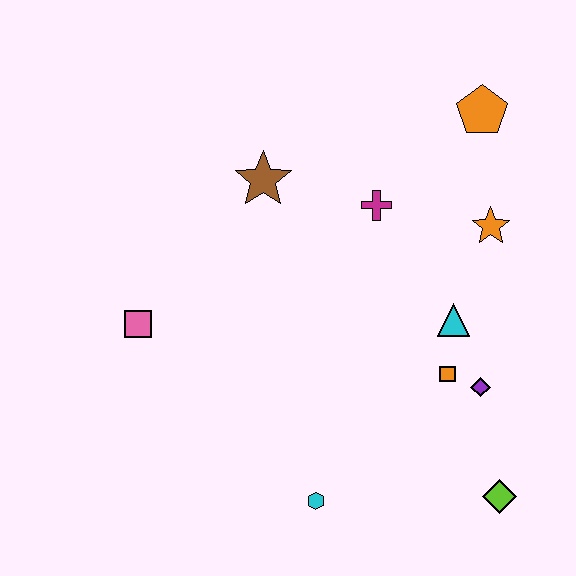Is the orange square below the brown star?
Yes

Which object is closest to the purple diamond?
The orange square is closest to the purple diamond.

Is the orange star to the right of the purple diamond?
Yes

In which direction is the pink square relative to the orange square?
The pink square is to the left of the orange square.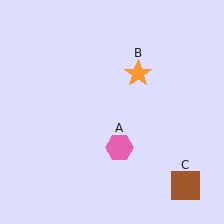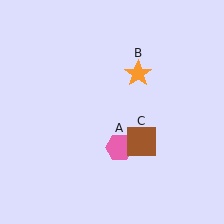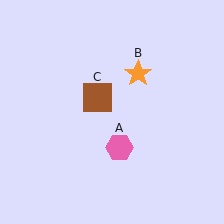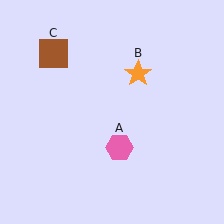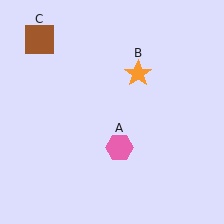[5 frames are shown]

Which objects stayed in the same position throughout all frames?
Pink hexagon (object A) and orange star (object B) remained stationary.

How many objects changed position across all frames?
1 object changed position: brown square (object C).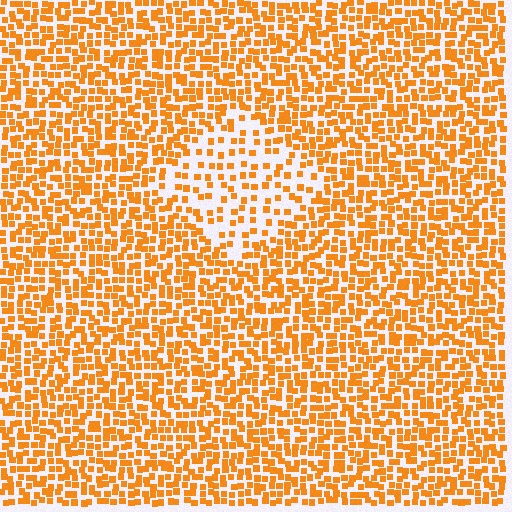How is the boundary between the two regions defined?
The boundary is defined by a change in element density (approximately 2.1x ratio). All elements are the same color, size, and shape.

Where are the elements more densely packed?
The elements are more densely packed outside the diamond boundary.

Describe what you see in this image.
The image contains small orange elements arranged at two different densities. A diamond-shaped region is visible where the elements are less densely packed than the surrounding area.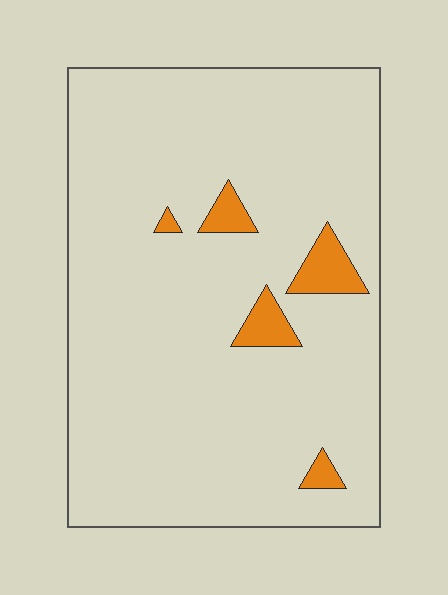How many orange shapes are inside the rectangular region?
5.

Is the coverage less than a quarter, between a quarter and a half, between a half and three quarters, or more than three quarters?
Less than a quarter.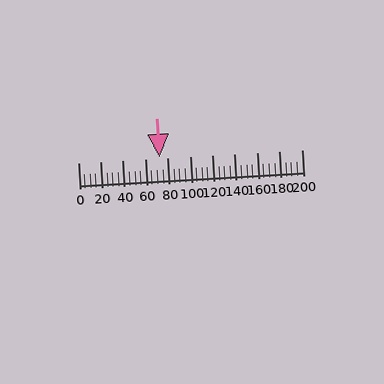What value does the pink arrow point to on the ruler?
The pink arrow points to approximately 73.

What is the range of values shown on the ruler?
The ruler shows values from 0 to 200.